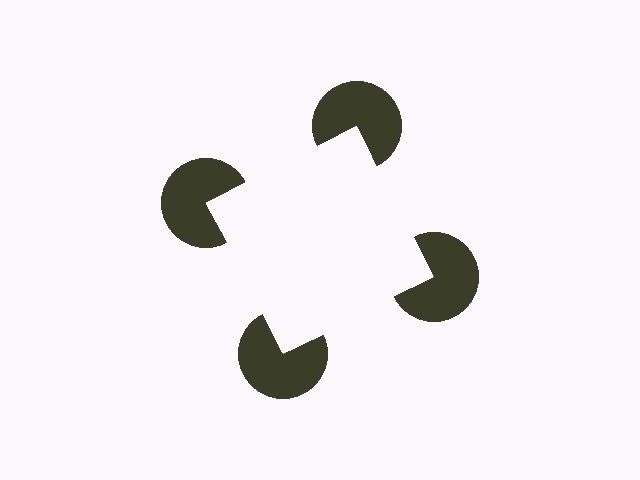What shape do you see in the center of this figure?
An illusory square — its edges are inferred from the aligned wedge cuts in the pac-man discs, not physically drawn.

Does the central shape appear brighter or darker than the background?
It typically appears slightly brighter than the background, even though no actual brightness change is drawn.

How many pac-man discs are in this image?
There are 4 — one at each vertex of the illusory square.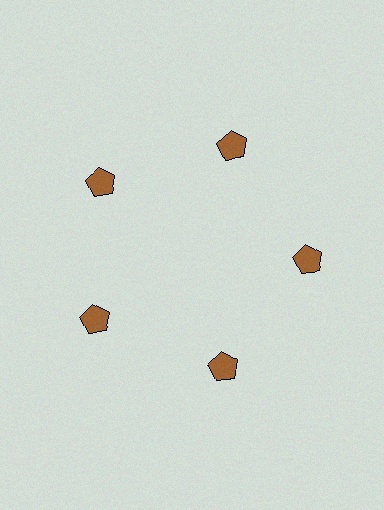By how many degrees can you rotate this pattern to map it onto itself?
The pattern maps onto itself every 72 degrees of rotation.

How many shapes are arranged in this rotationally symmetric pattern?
There are 5 shapes, arranged in 5 groups of 1.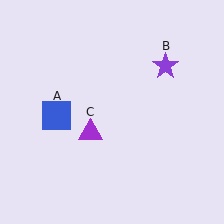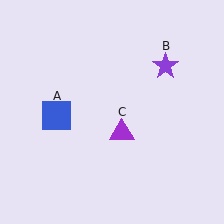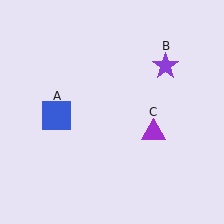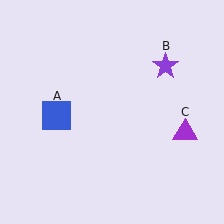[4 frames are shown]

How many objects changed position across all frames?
1 object changed position: purple triangle (object C).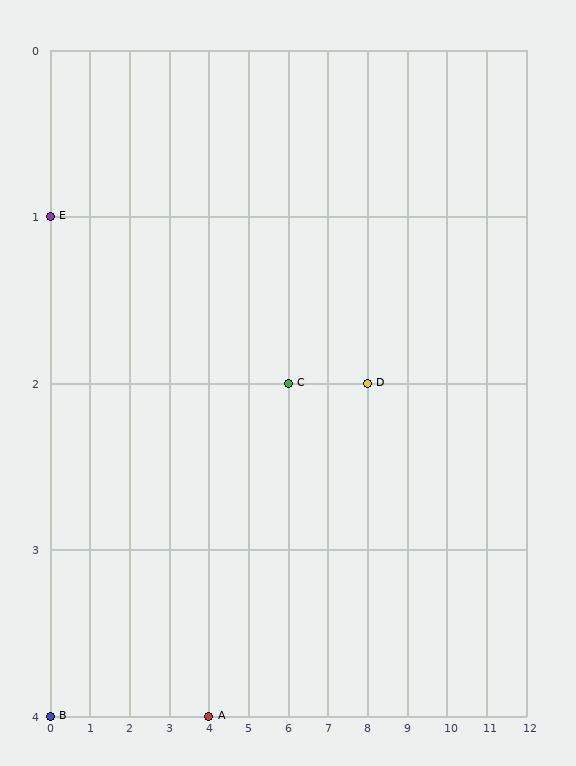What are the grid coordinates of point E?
Point E is at grid coordinates (0, 1).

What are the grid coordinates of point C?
Point C is at grid coordinates (6, 2).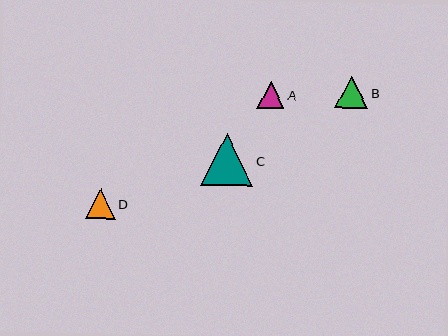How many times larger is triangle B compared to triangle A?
Triangle B is approximately 1.2 times the size of triangle A.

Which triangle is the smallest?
Triangle A is the smallest with a size of approximately 27 pixels.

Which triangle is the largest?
Triangle C is the largest with a size of approximately 52 pixels.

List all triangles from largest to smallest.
From largest to smallest: C, B, D, A.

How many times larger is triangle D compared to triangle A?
Triangle D is approximately 1.1 times the size of triangle A.